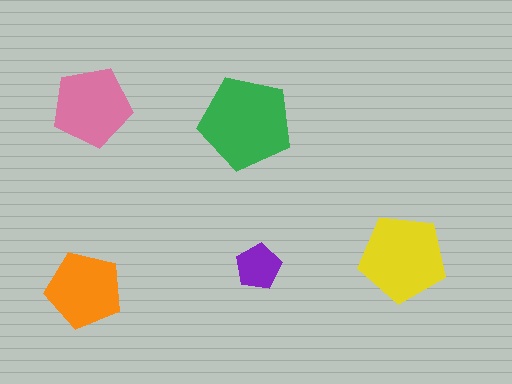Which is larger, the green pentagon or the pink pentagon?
The green one.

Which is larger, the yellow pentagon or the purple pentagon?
The yellow one.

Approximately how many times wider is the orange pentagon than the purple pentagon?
About 1.5 times wider.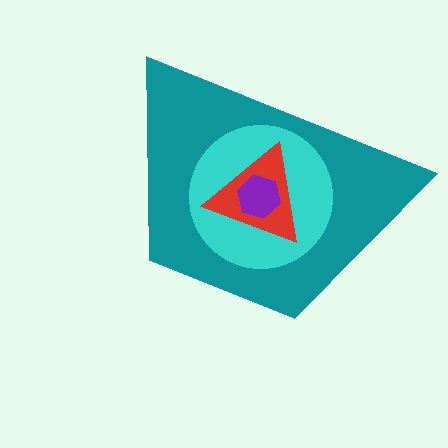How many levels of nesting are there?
4.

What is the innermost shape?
The purple hexagon.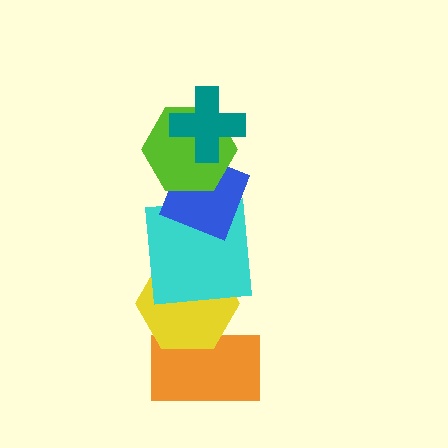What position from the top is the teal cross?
The teal cross is 1st from the top.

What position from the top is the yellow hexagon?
The yellow hexagon is 5th from the top.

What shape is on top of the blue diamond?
The lime hexagon is on top of the blue diamond.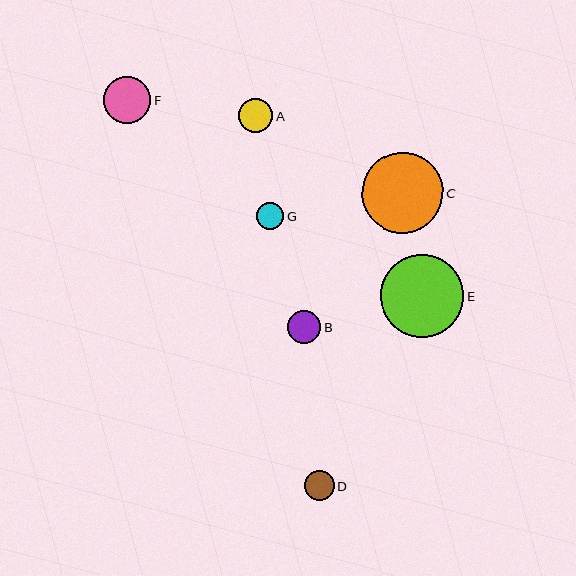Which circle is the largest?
Circle E is the largest with a size of approximately 83 pixels.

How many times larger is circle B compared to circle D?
Circle B is approximately 1.1 times the size of circle D.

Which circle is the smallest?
Circle G is the smallest with a size of approximately 27 pixels.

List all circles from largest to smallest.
From largest to smallest: E, C, F, A, B, D, G.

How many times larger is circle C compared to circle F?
Circle C is approximately 1.7 times the size of circle F.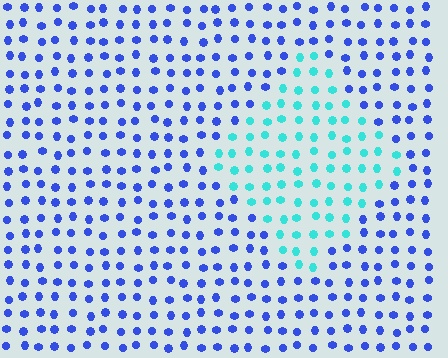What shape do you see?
I see a diamond.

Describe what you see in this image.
The image is filled with small blue elements in a uniform arrangement. A diamond-shaped region is visible where the elements are tinted to a slightly different hue, forming a subtle color boundary.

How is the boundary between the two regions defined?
The boundary is defined purely by a slight shift in hue (about 55 degrees). Spacing, size, and orientation are identical on both sides.